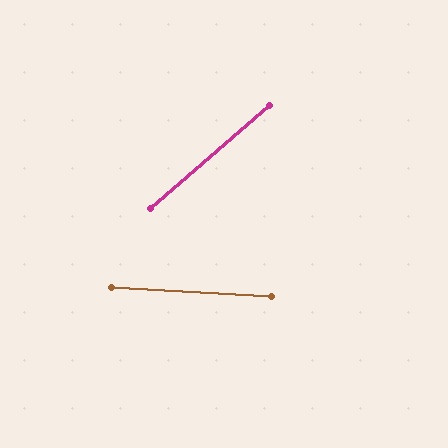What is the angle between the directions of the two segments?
Approximately 44 degrees.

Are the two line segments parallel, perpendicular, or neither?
Neither parallel nor perpendicular — they differ by about 44°.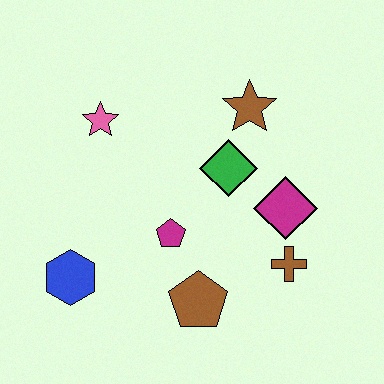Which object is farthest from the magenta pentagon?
The brown star is farthest from the magenta pentagon.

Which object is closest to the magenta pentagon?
The brown pentagon is closest to the magenta pentagon.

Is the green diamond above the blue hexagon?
Yes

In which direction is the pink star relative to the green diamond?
The pink star is to the left of the green diamond.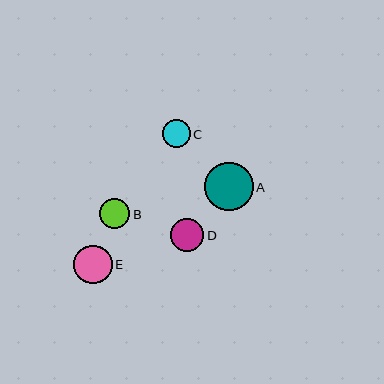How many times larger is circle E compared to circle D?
Circle E is approximately 1.2 times the size of circle D.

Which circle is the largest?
Circle A is the largest with a size of approximately 48 pixels.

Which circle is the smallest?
Circle C is the smallest with a size of approximately 28 pixels.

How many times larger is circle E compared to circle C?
Circle E is approximately 1.4 times the size of circle C.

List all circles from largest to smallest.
From largest to smallest: A, E, D, B, C.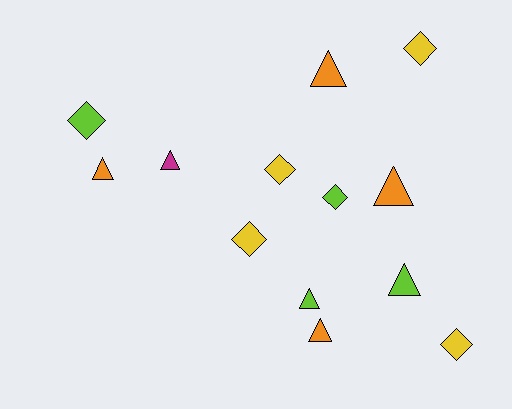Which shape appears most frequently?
Triangle, with 7 objects.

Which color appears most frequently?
Lime, with 4 objects.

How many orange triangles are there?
There are 4 orange triangles.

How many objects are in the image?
There are 13 objects.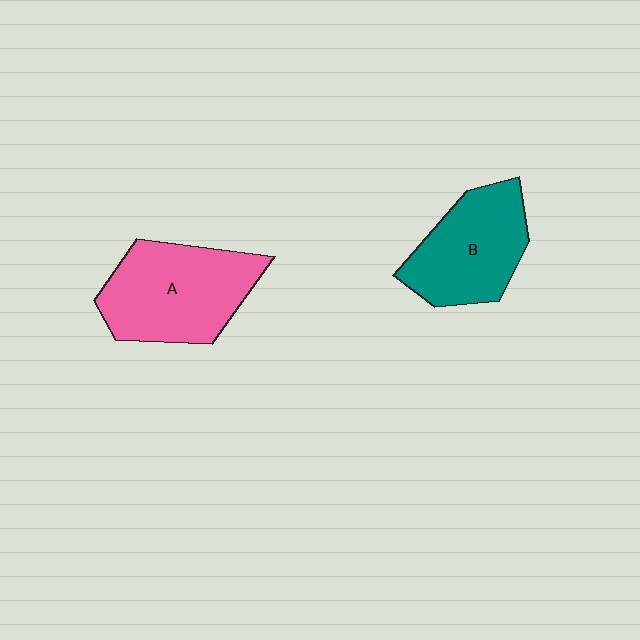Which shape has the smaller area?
Shape B (teal).